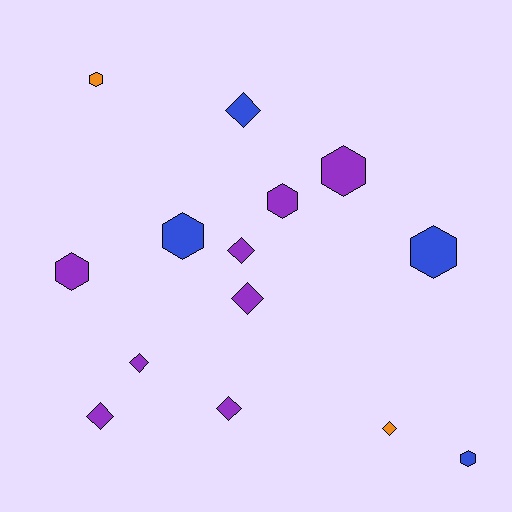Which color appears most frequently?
Purple, with 8 objects.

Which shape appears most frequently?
Hexagon, with 7 objects.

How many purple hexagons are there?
There are 3 purple hexagons.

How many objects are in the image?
There are 14 objects.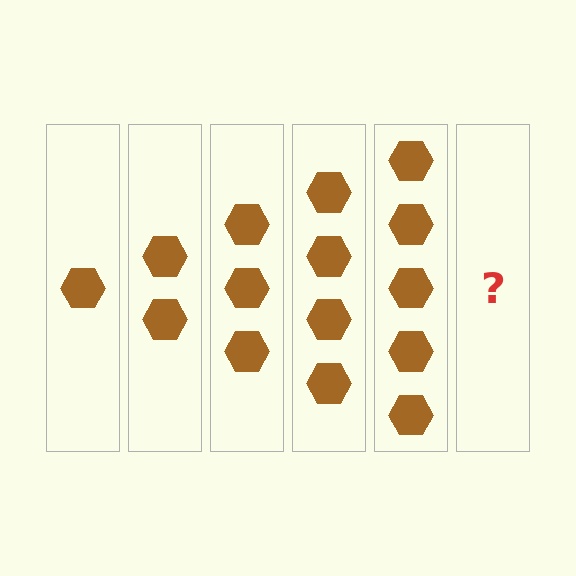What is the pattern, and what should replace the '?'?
The pattern is that each step adds one more hexagon. The '?' should be 6 hexagons.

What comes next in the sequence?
The next element should be 6 hexagons.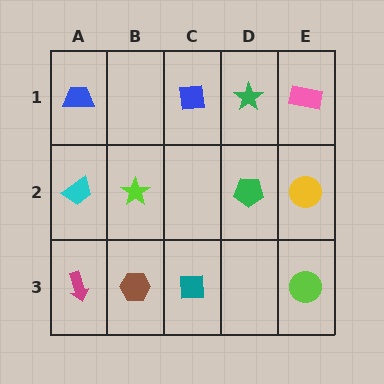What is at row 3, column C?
A teal square.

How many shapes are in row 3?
4 shapes.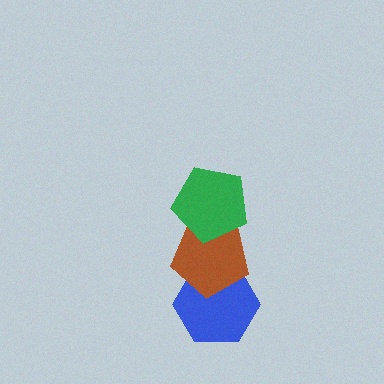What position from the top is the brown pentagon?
The brown pentagon is 2nd from the top.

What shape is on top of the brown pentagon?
The green pentagon is on top of the brown pentagon.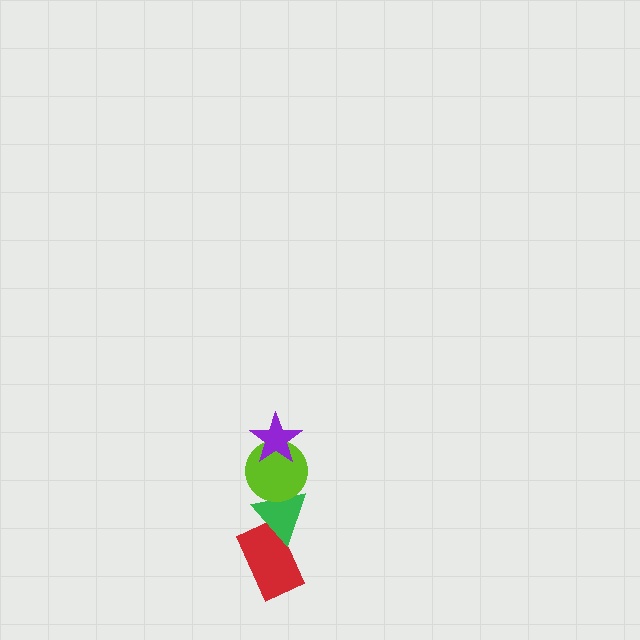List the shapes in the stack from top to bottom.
From top to bottom: the purple star, the lime circle, the green triangle, the red rectangle.